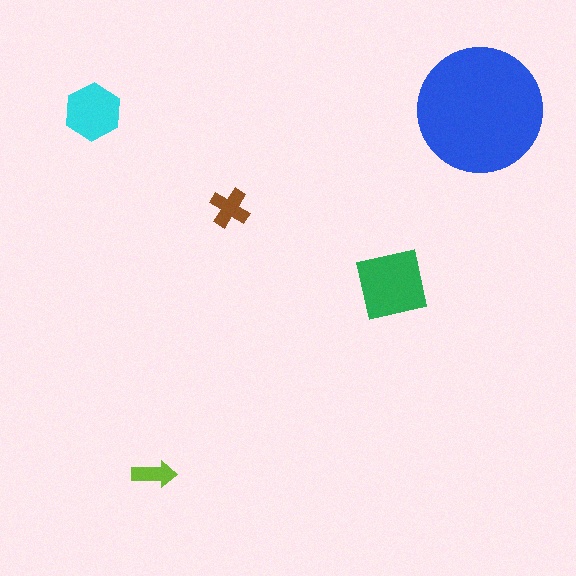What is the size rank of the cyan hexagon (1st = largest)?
3rd.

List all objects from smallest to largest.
The lime arrow, the brown cross, the cyan hexagon, the green square, the blue circle.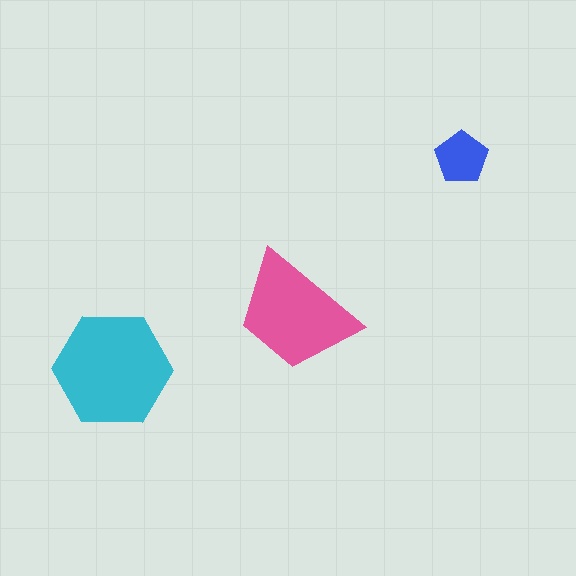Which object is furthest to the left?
The cyan hexagon is leftmost.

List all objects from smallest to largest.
The blue pentagon, the pink trapezoid, the cyan hexagon.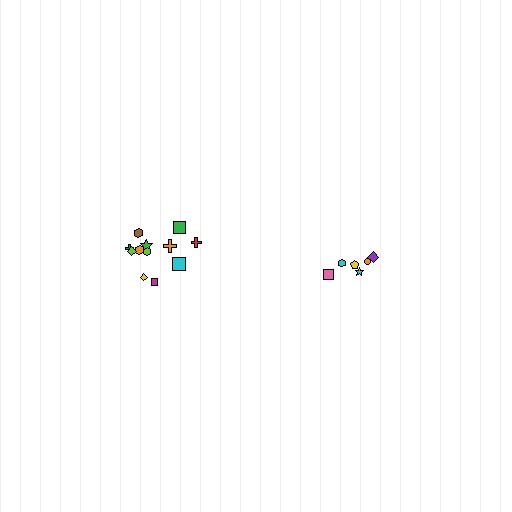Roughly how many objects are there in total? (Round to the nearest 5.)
Roughly 20 objects in total.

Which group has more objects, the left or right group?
The left group.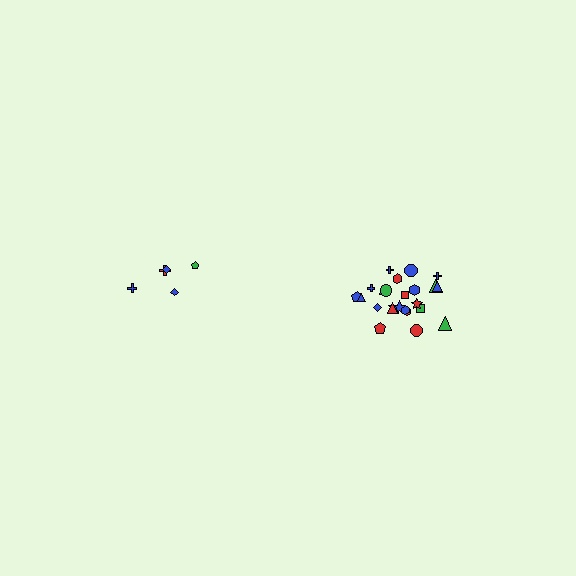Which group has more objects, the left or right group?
The right group.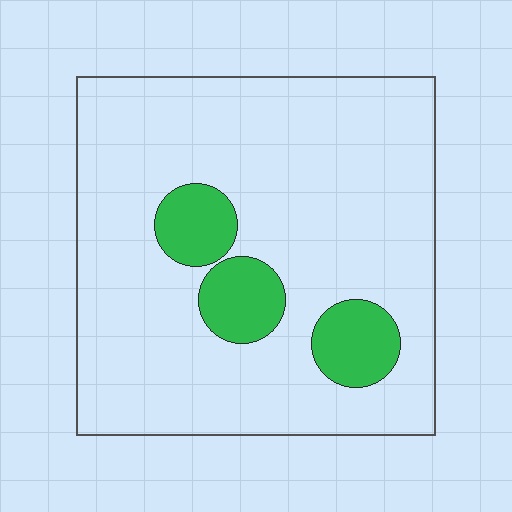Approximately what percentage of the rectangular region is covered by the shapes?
Approximately 15%.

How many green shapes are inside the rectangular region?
3.